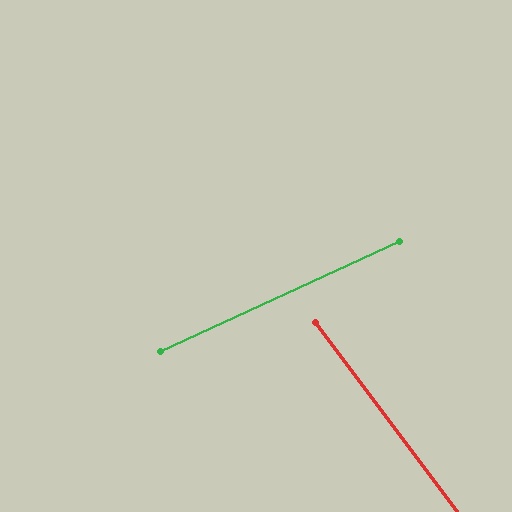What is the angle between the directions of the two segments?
Approximately 78 degrees.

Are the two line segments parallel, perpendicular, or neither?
Neither parallel nor perpendicular — they differ by about 78°.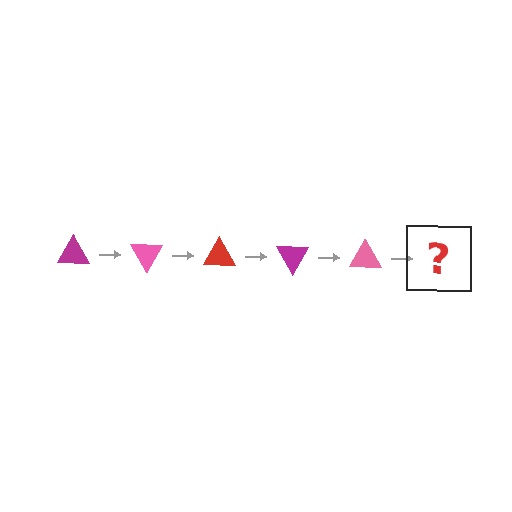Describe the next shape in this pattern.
It should be a red triangle, rotated 300 degrees from the start.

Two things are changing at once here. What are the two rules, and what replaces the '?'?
The two rules are that it rotates 60 degrees each step and the color cycles through magenta, pink, and red. The '?' should be a red triangle, rotated 300 degrees from the start.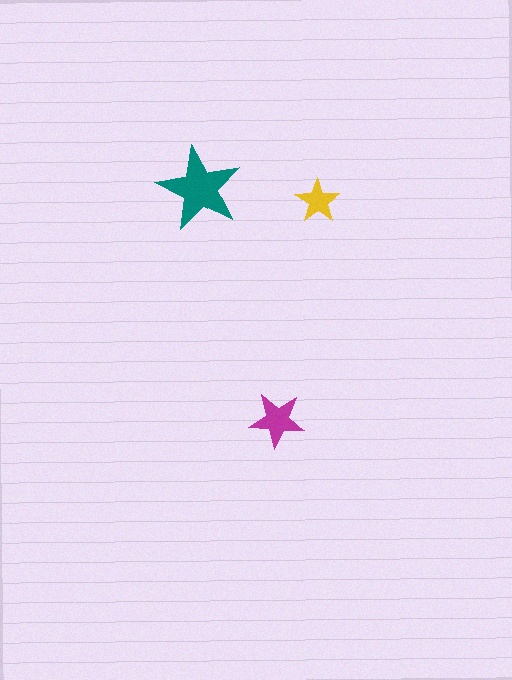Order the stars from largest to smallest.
the teal one, the magenta one, the yellow one.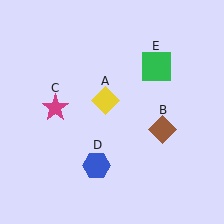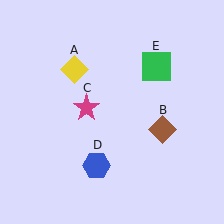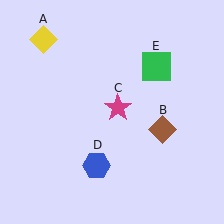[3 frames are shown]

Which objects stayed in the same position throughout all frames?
Brown diamond (object B) and blue hexagon (object D) and green square (object E) remained stationary.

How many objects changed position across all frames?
2 objects changed position: yellow diamond (object A), magenta star (object C).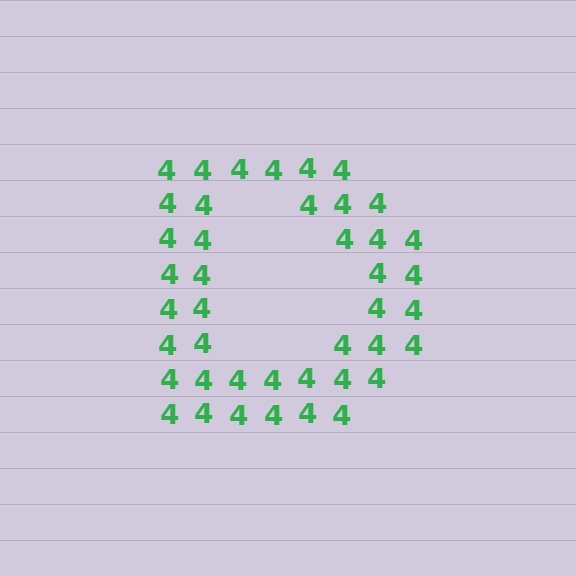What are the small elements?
The small elements are digit 4's.